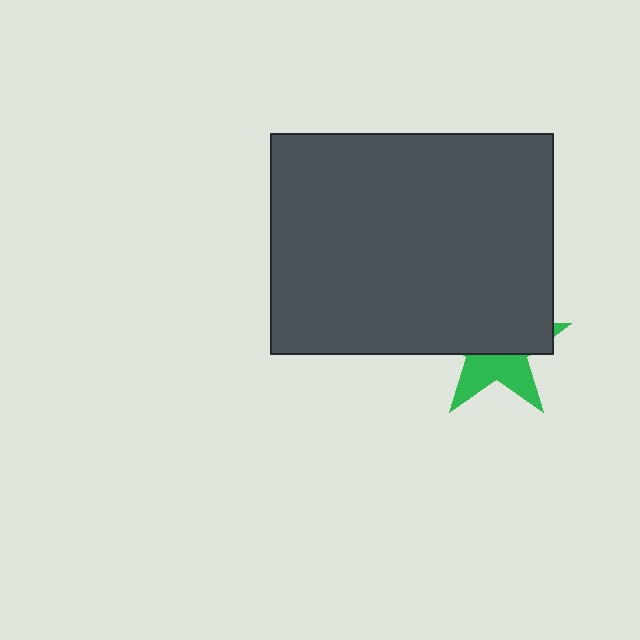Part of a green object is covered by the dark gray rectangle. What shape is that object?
It is a star.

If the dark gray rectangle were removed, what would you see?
You would see the complete green star.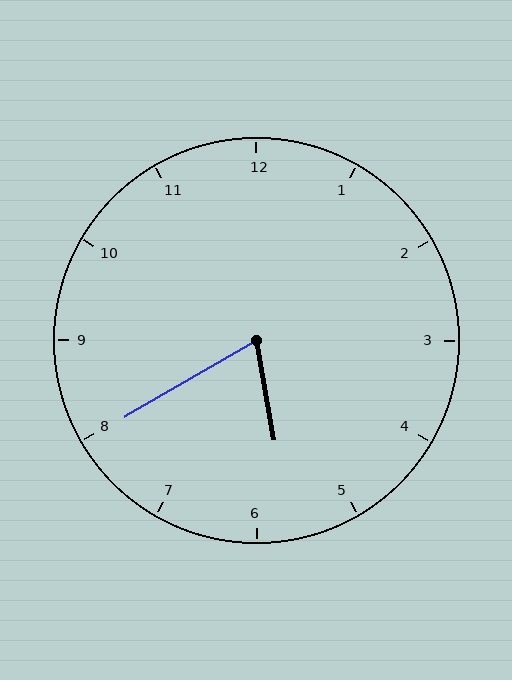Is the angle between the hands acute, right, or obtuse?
It is acute.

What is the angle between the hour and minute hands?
Approximately 70 degrees.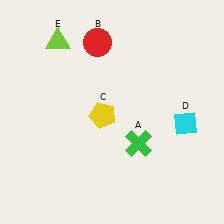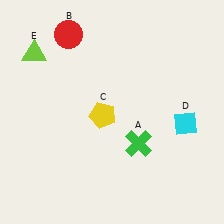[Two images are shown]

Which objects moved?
The objects that moved are: the red circle (B), the lime triangle (E).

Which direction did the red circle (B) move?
The red circle (B) moved left.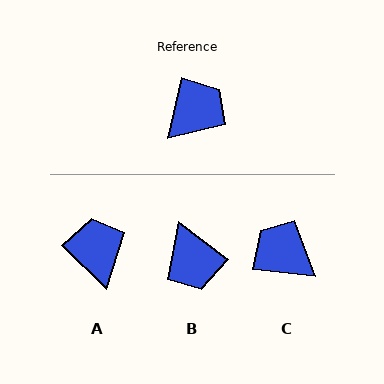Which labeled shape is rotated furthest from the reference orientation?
B, about 114 degrees away.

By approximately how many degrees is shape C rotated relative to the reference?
Approximately 97 degrees counter-clockwise.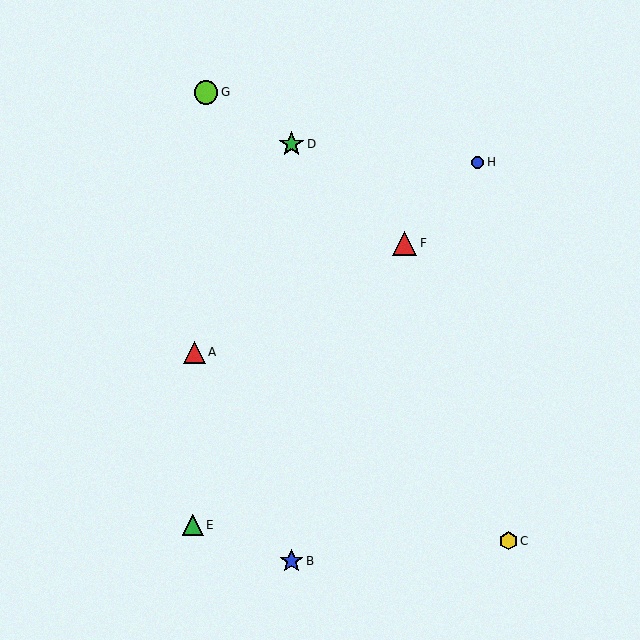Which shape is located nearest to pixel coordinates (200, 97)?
The lime circle (labeled G) at (206, 92) is nearest to that location.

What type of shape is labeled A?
Shape A is a red triangle.